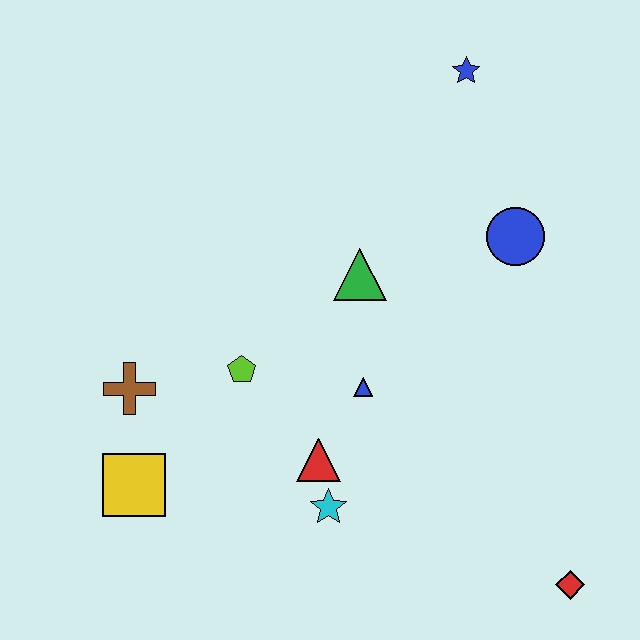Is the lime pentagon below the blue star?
Yes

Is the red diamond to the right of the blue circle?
Yes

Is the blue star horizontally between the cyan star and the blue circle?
Yes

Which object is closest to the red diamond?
The cyan star is closest to the red diamond.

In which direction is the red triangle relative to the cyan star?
The red triangle is above the cyan star.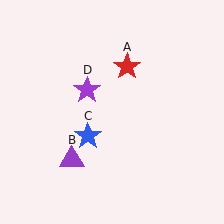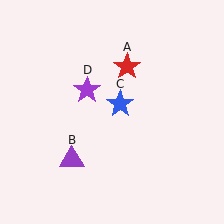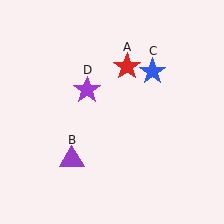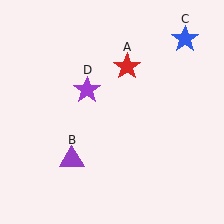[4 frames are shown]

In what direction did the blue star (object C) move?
The blue star (object C) moved up and to the right.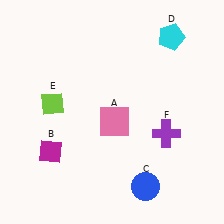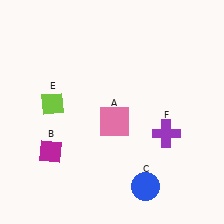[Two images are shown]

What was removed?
The cyan pentagon (D) was removed in Image 2.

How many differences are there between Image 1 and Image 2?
There is 1 difference between the two images.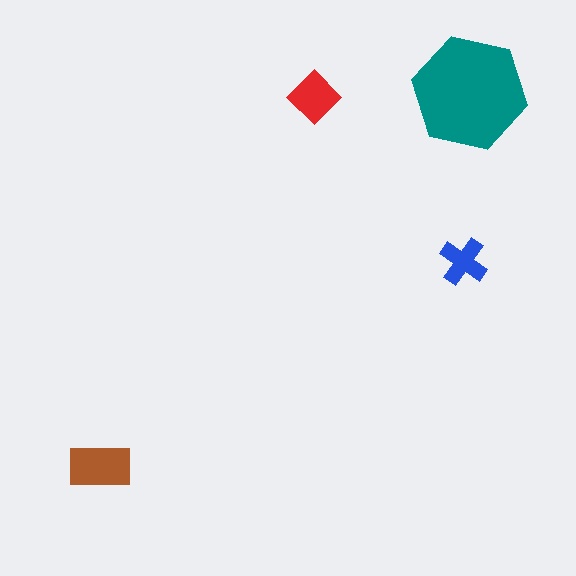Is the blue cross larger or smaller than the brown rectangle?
Smaller.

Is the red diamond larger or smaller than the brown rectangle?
Smaller.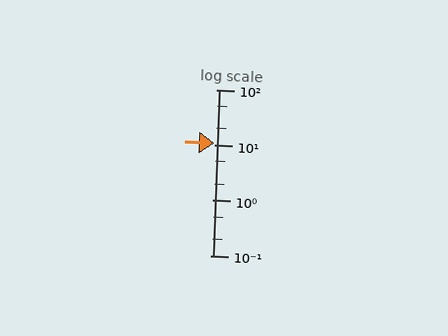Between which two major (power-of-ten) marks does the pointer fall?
The pointer is between 10 and 100.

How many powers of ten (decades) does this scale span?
The scale spans 3 decades, from 0.1 to 100.